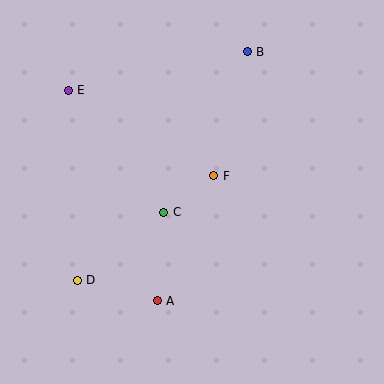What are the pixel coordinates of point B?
Point B is at (247, 52).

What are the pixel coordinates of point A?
Point A is at (157, 301).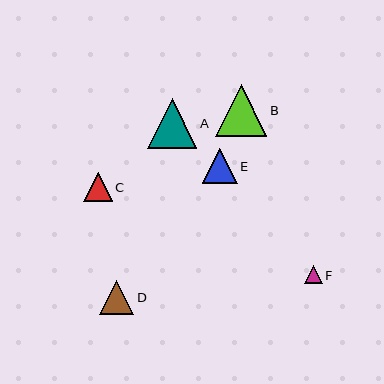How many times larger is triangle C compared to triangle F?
Triangle C is approximately 1.6 times the size of triangle F.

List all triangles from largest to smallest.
From largest to smallest: B, A, E, D, C, F.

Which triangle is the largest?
Triangle B is the largest with a size of approximately 52 pixels.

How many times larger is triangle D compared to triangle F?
Triangle D is approximately 1.9 times the size of triangle F.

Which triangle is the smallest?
Triangle F is the smallest with a size of approximately 18 pixels.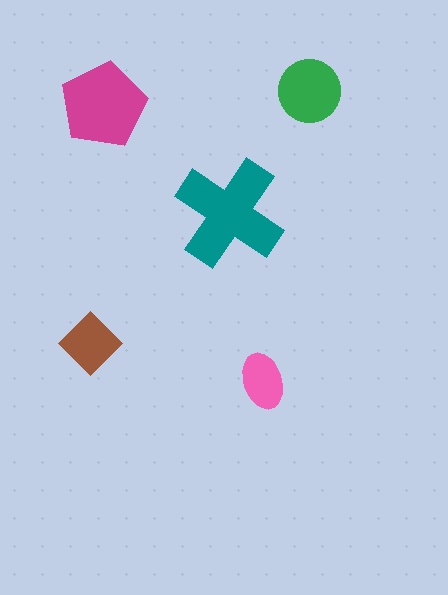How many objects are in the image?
There are 5 objects in the image.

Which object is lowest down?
The pink ellipse is bottommost.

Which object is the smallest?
The pink ellipse.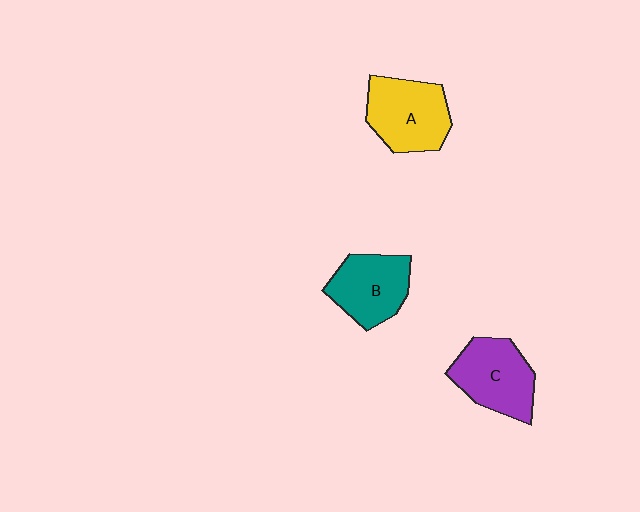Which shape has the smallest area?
Shape B (teal).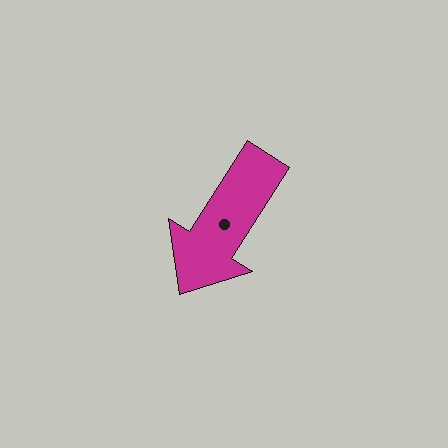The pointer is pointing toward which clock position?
Roughly 7 o'clock.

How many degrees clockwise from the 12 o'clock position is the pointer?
Approximately 212 degrees.